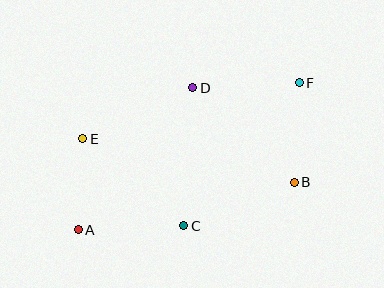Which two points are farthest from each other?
Points A and F are farthest from each other.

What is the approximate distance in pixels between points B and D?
The distance between B and D is approximately 139 pixels.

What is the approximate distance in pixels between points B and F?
The distance between B and F is approximately 100 pixels.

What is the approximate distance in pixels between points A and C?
The distance between A and C is approximately 105 pixels.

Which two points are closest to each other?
Points A and E are closest to each other.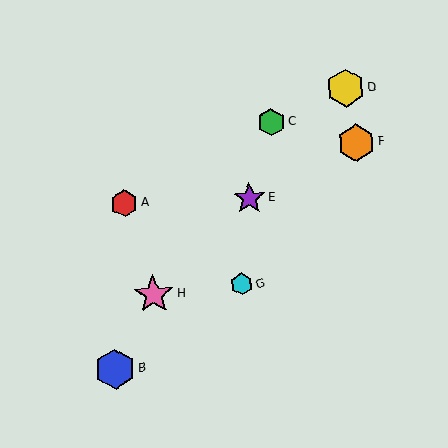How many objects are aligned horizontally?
2 objects (A, E) are aligned horizontally.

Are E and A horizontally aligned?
Yes, both are at y≈198.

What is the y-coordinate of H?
Object H is at y≈294.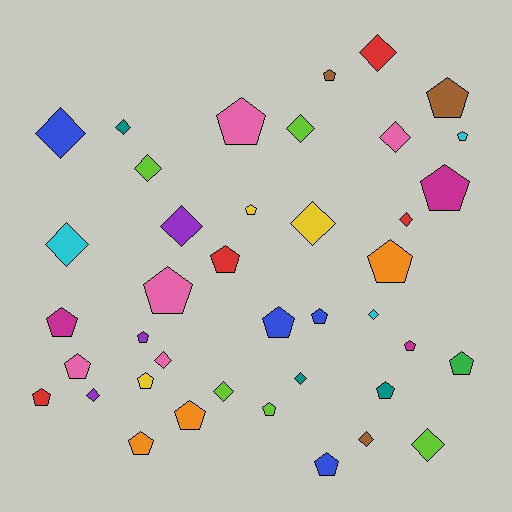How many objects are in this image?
There are 40 objects.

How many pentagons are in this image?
There are 23 pentagons.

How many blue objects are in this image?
There are 4 blue objects.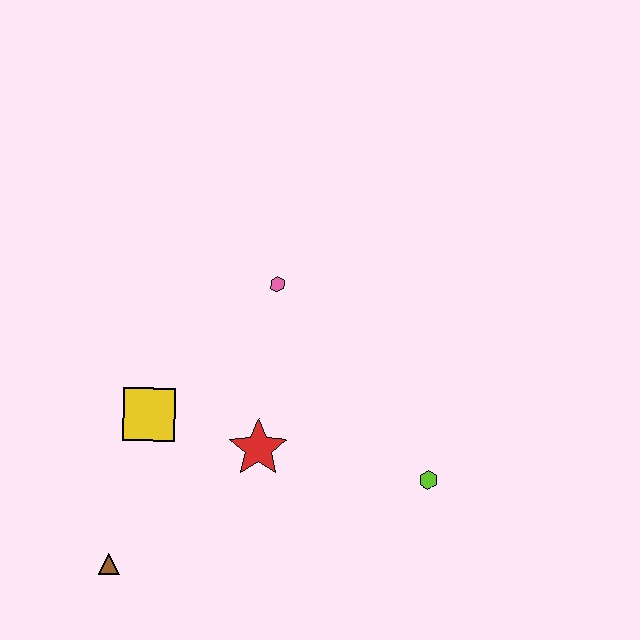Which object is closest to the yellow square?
The red star is closest to the yellow square.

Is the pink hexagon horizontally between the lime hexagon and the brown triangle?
Yes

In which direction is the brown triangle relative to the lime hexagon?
The brown triangle is to the left of the lime hexagon.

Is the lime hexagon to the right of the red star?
Yes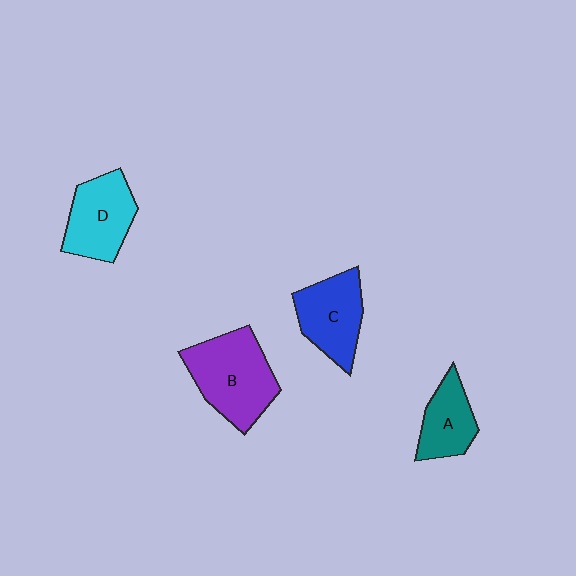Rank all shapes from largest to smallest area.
From largest to smallest: B (purple), D (cyan), C (blue), A (teal).